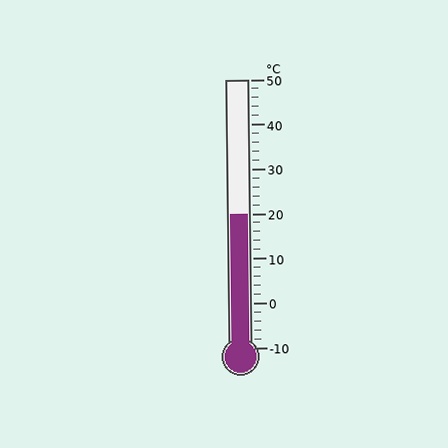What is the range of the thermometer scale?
The thermometer scale ranges from -10°C to 50°C.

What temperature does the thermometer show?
The thermometer shows approximately 20°C.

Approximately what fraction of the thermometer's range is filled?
The thermometer is filled to approximately 50% of its range.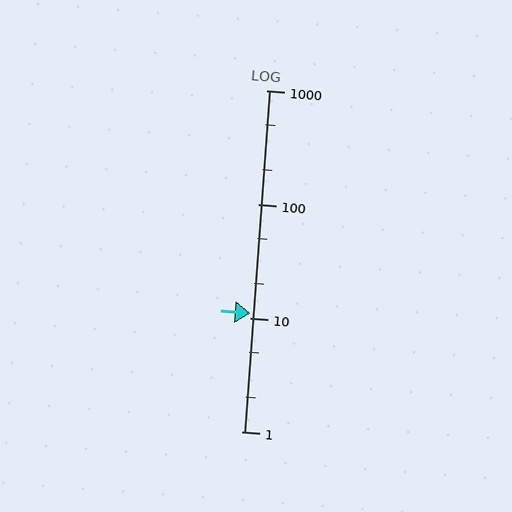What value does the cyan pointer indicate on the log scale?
The pointer indicates approximately 11.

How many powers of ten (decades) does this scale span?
The scale spans 3 decades, from 1 to 1000.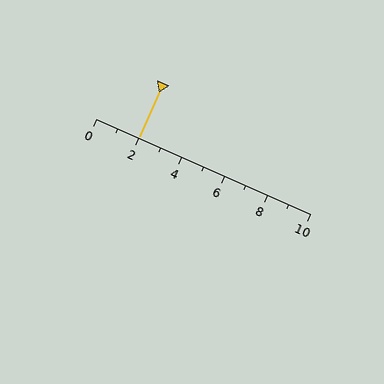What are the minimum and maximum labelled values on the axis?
The axis runs from 0 to 10.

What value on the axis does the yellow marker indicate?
The marker indicates approximately 2.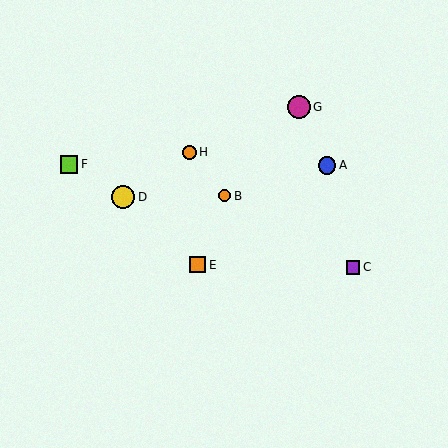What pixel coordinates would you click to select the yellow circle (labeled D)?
Click at (123, 197) to select the yellow circle D.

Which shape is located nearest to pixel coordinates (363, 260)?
The purple square (labeled C) at (353, 267) is nearest to that location.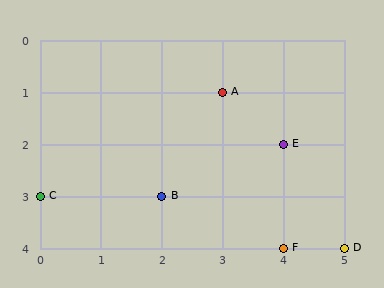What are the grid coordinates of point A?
Point A is at grid coordinates (3, 1).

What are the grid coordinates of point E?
Point E is at grid coordinates (4, 2).